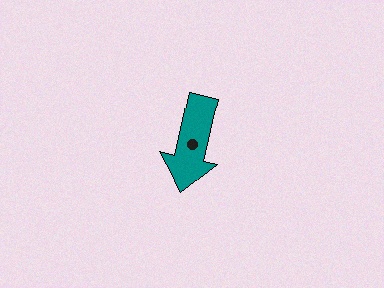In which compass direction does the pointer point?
South.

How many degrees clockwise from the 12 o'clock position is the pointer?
Approximately 193 degrees.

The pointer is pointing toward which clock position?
Roughly 6 o'clock.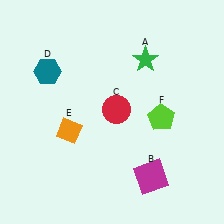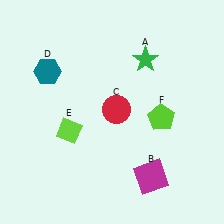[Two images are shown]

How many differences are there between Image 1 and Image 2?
There is 1 difference between the two images.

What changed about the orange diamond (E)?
In Image 1, E is orange. In Image 2, it changed to lime.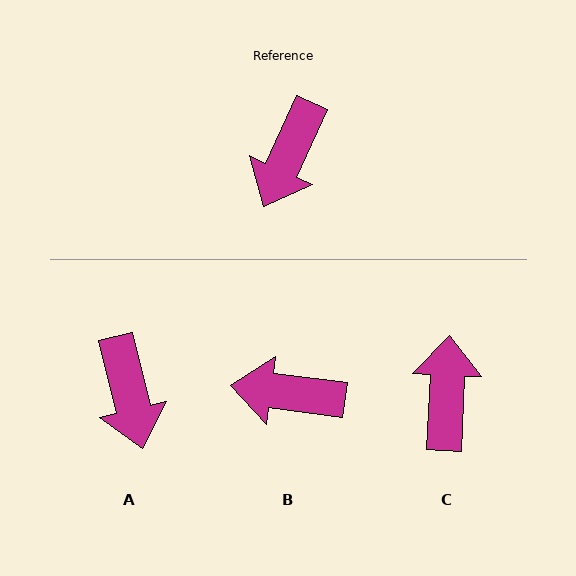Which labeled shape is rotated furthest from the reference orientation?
C, about 158 degrees away.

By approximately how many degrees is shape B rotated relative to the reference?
Approximately 72 degrees clockwise.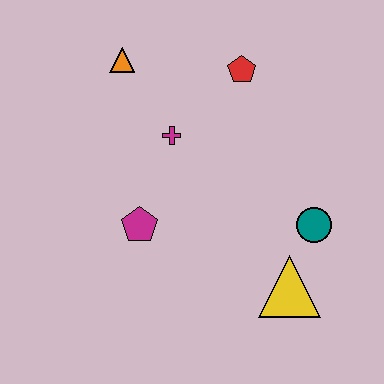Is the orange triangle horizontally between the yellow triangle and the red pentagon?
No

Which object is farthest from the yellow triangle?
The orange triangle is farthest from the yellow triangle.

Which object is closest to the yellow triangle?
The teal circle is closest to the yellow triangle.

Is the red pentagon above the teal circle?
Yes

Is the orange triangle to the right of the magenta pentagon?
No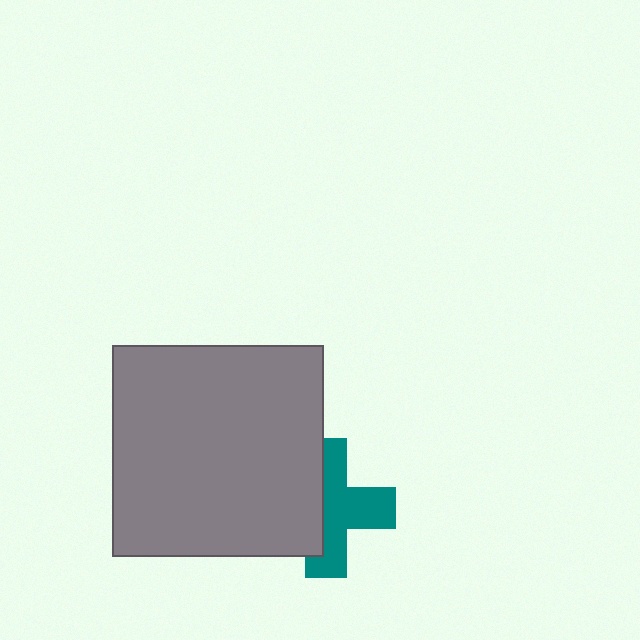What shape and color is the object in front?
The object in front is a gray square.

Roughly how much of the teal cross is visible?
About half of it is visible (roughly 57%).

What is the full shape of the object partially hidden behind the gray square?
The partially hidden object is a teal cross.